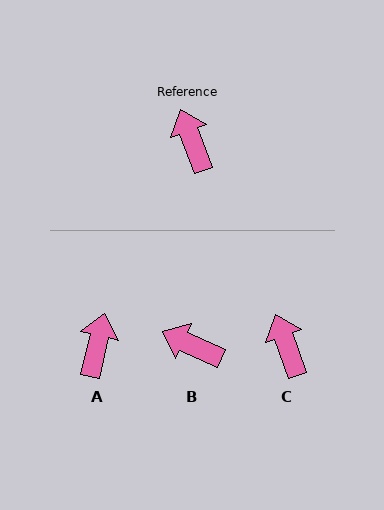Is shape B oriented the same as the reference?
No, it is off by about 46 degrees.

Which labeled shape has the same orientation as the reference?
C.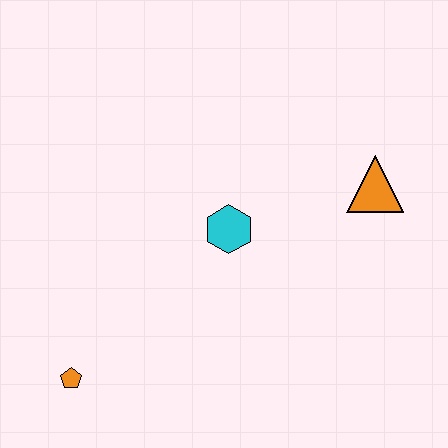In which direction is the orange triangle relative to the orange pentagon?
The orange triangle is to the right of the orange pentagon.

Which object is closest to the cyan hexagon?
The orange triangle is closest to the cyan hexagon.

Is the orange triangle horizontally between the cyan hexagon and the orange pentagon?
No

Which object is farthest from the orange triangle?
The orange pentagon is farthest from the orange triangle.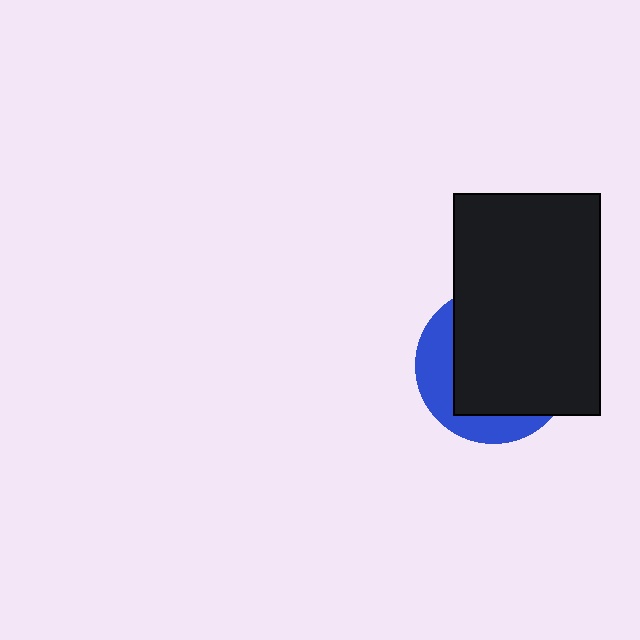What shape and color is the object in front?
The object in front is a black rectangle.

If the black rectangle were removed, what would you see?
You would see the complete blue circle.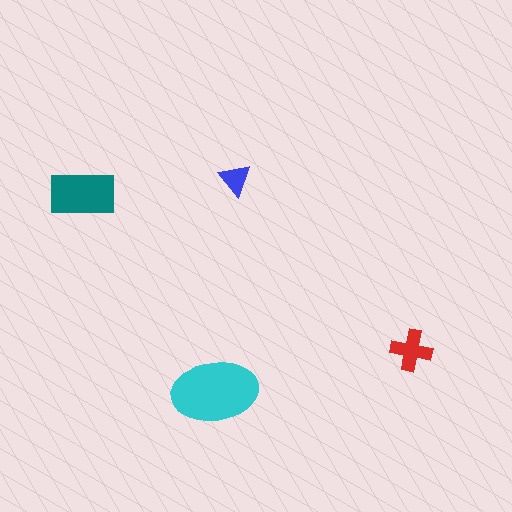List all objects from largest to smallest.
The cyan ellipse, the teal rectangle, the red cross, the blue triangle.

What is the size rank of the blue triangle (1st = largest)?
4th.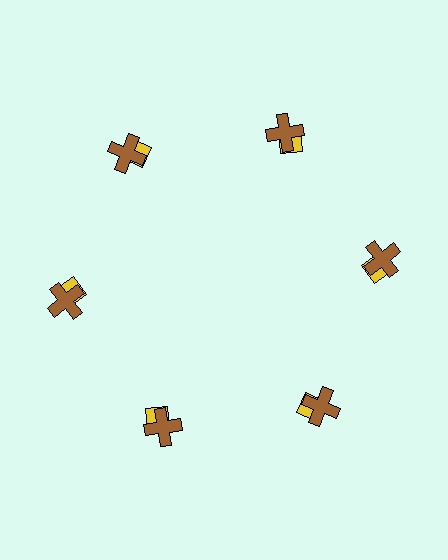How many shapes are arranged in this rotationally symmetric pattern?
There are 12 shapes, arranged in 6 groups of 2.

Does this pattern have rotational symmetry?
Yes, this pattern has 6-fold rotational symmetry. It looks the same after rotating 60 degrees around the center.